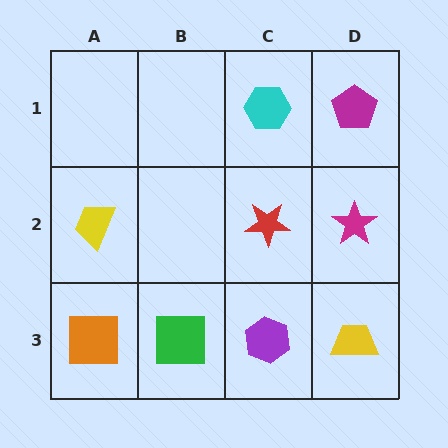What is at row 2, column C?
A red star.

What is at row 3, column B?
A green square.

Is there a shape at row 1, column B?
No, that cell is empty.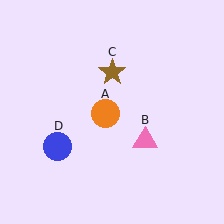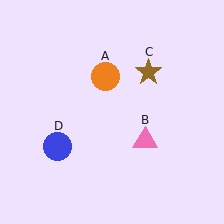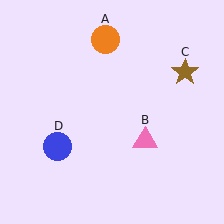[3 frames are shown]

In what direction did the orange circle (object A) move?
The orange circle (object A) moved up.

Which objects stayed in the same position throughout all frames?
Pink triangle (object B) and blue circle (object D) remained stationary.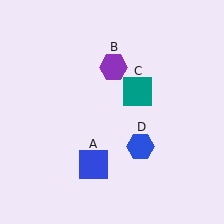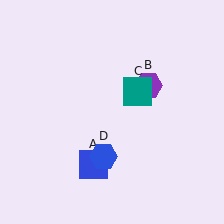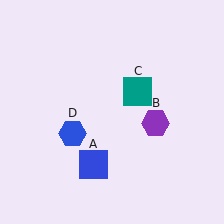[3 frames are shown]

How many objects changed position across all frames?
2 objects changed position: purple hexagon (object B), blue hexagon (object D).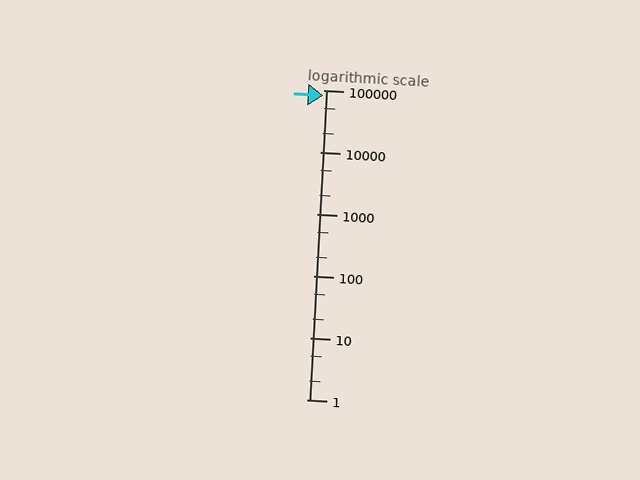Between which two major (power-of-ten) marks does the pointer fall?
The pointer is between 10000 and 100000.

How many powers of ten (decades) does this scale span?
The scale spans 5 decades, from 1 to 100000.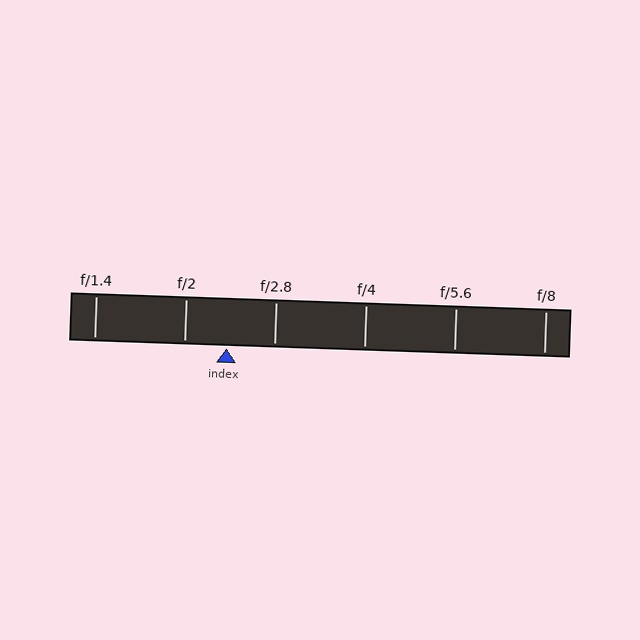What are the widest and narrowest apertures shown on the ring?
The widest aperture shown is f/1.4 and the narrowest is f/8.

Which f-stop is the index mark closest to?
The index mark is closest to f/2.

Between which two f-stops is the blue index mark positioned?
The index mark is between f/2 and f/2.8.